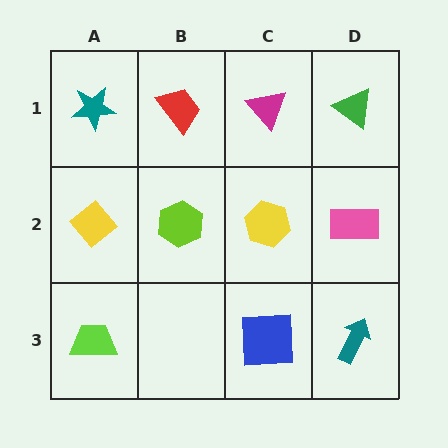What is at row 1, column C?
A magenta triangle.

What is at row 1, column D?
A green triangle.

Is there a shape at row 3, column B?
No, that cell is empty.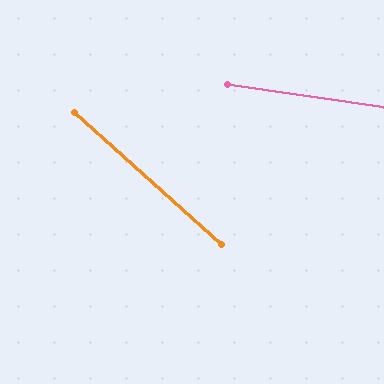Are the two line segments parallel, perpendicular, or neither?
Neither parallel nor perpendicular — they differ by about 33°.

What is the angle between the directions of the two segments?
Approximately 33 degrees.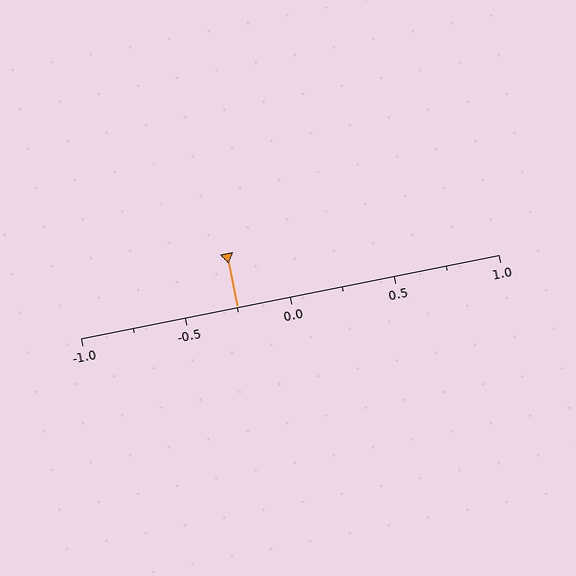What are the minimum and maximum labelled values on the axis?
The axis runs from -1.0 to 1.0.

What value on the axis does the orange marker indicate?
The marker indicates approximately -0.25.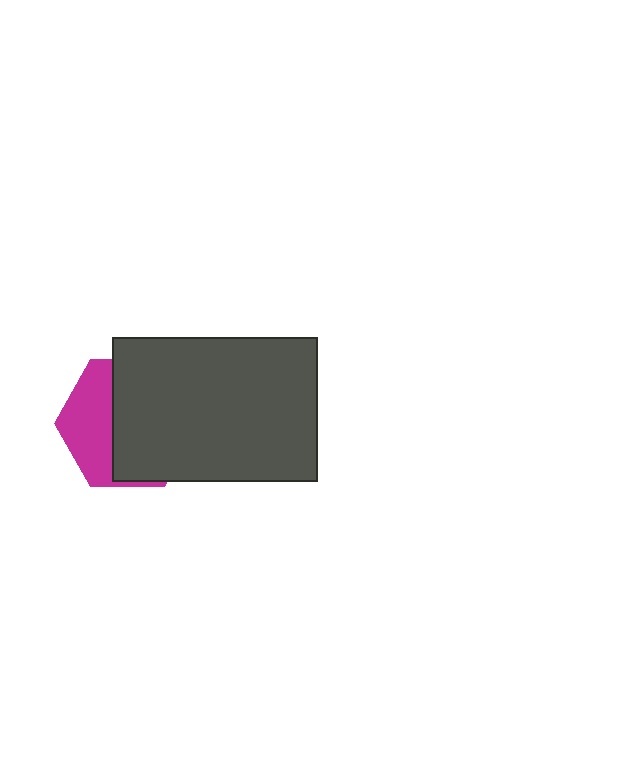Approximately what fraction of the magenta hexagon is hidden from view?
Roughly 62% of the magenta hexagon is hidden behind the dark gray rectangle.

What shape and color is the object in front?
The object in front is a dark gray rectangle.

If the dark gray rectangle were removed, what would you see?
You would see the complete magenta hexagon.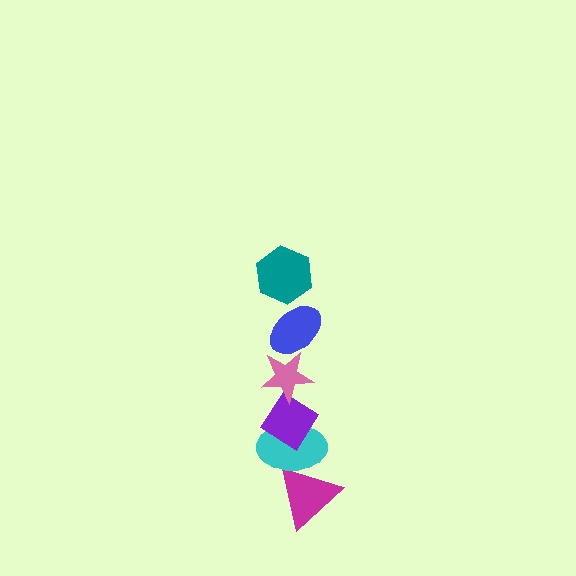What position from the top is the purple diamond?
The purple diamond is 4th from the top.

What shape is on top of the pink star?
The blue ellipse is on top of the pink star.